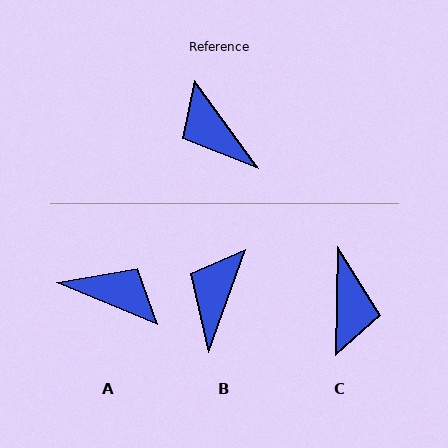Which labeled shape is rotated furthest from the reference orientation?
A, about 149 degrees away.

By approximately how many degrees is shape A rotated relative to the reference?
Approximately 149 degrees clockwise.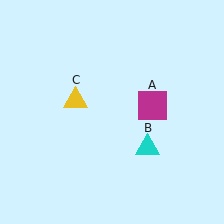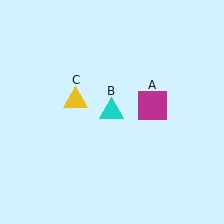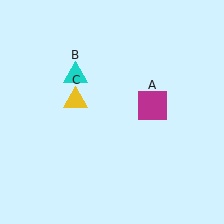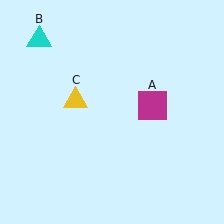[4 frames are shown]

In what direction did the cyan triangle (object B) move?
The cyan triangle (object B) moved up and to the left.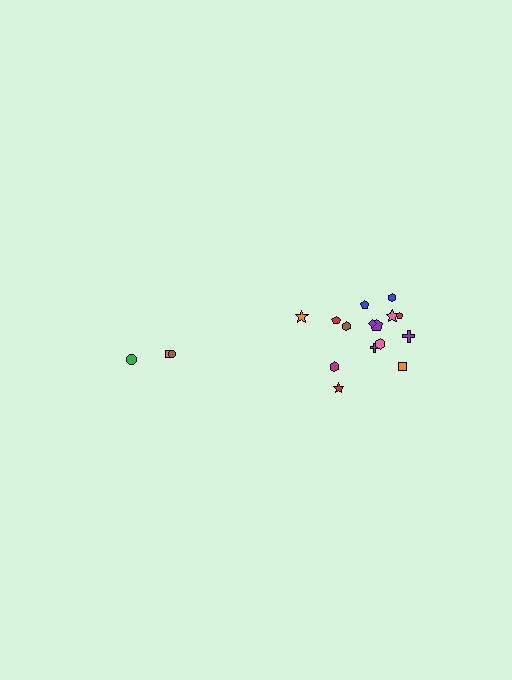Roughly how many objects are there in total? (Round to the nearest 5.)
Roughly 20 objects in total.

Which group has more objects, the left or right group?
The right group.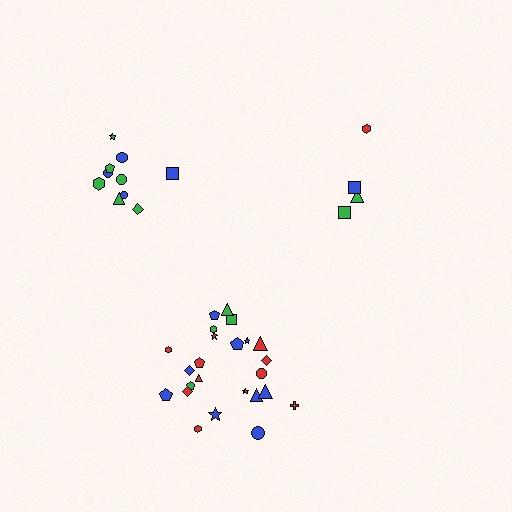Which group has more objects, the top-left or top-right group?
The top-left group.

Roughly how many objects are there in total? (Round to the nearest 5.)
Roughly 40 objects in total.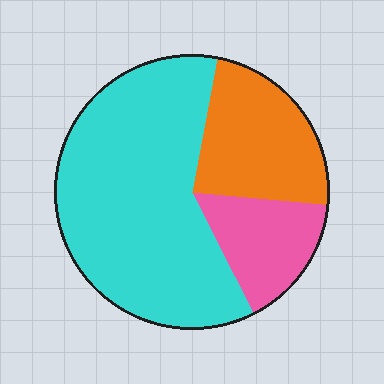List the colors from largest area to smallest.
From largest to smallest: cyan, orange, pink.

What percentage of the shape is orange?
Orange covers roughly 25% of the shape.